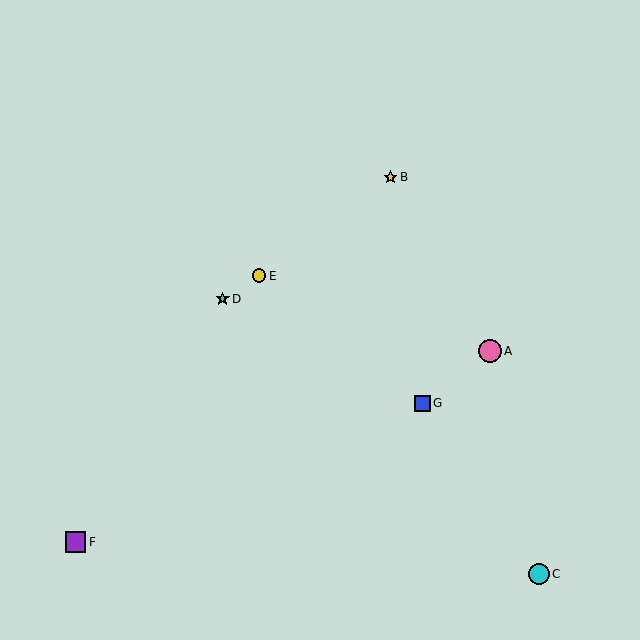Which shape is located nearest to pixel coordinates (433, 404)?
The blue square (labeled G) at (422, 403) is nearest to that location.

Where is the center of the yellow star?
The center of the yellow star is at (390, 177).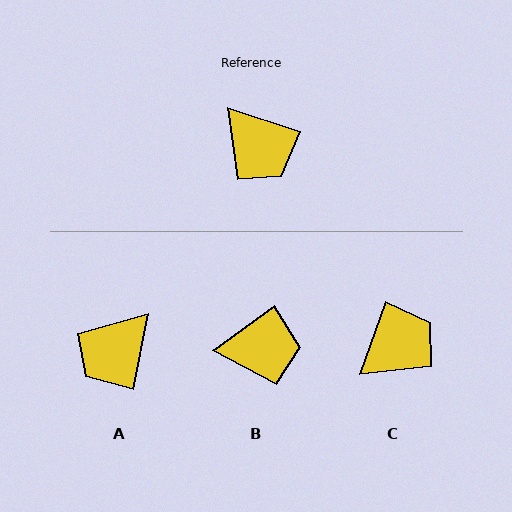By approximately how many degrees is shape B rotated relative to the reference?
Approximately 54 degrees counter-clockwise.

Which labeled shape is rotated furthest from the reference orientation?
C, about 88 degrees away.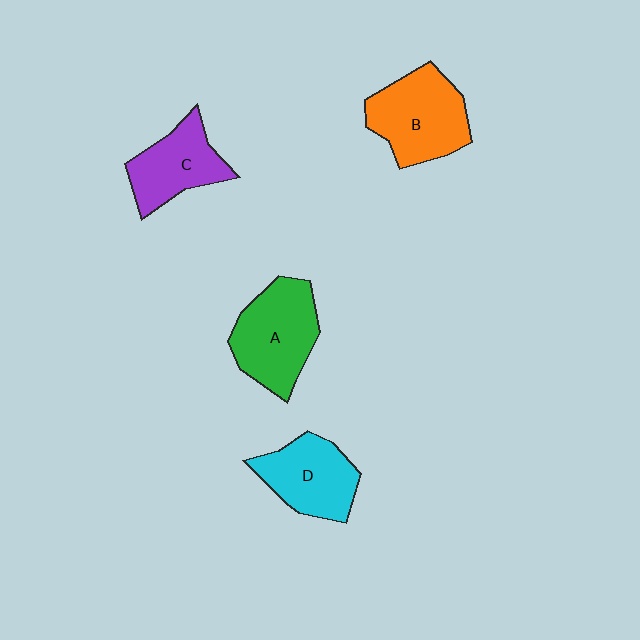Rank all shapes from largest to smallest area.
From largest to smallest: A (green), B (orange), D (cyan), C (purple).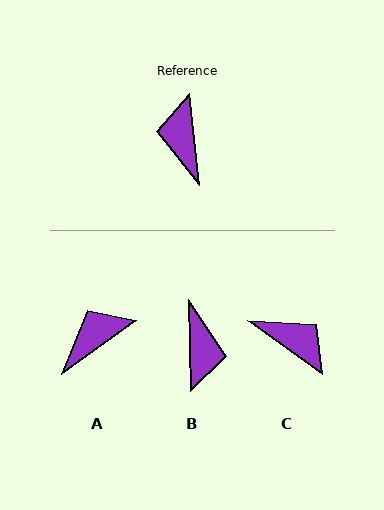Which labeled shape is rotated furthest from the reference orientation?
B, about 175 degrees away.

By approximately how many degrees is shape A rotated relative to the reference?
Approximately 60 degrees clockwise.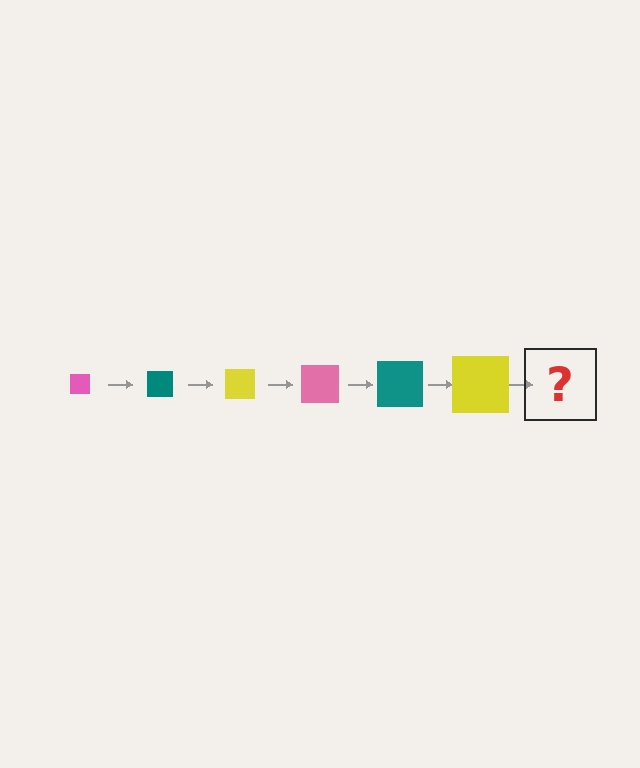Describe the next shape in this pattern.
It should be a pink square, larger than the previous one.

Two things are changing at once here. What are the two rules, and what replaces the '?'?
The two rules are that the square grows larger each step and the color cycles through pink, teal, and yellow. The '?' should be a pink square, larger than the previous one.